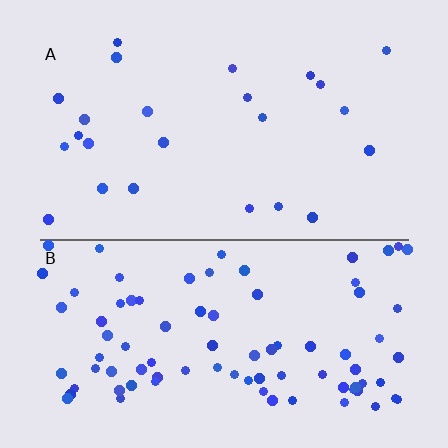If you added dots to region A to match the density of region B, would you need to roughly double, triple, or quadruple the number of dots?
Approximately quadruple.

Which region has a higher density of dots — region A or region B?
B (the bottom).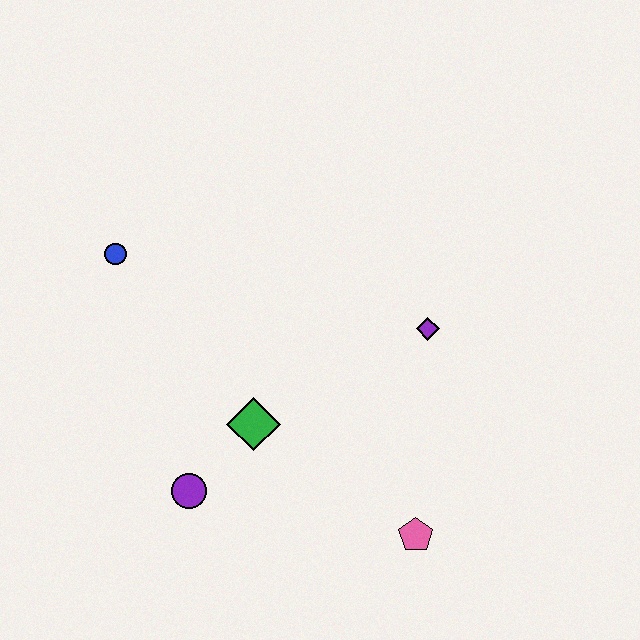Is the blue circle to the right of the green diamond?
No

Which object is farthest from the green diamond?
The blue circle is farthest from the green diamond.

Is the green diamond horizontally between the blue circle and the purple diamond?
Yes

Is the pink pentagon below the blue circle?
Yes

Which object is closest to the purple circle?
The green diamond is closest to the purple circle.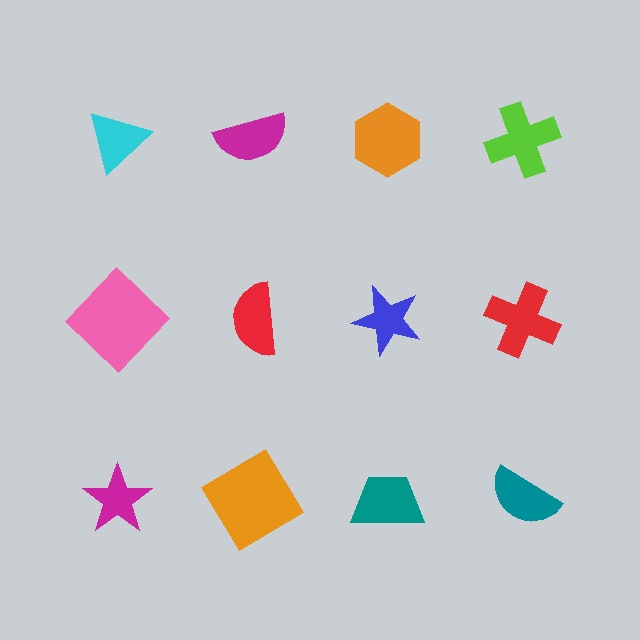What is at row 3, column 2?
An orange diamond.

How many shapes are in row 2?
4 shapes.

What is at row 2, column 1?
A pink diamond.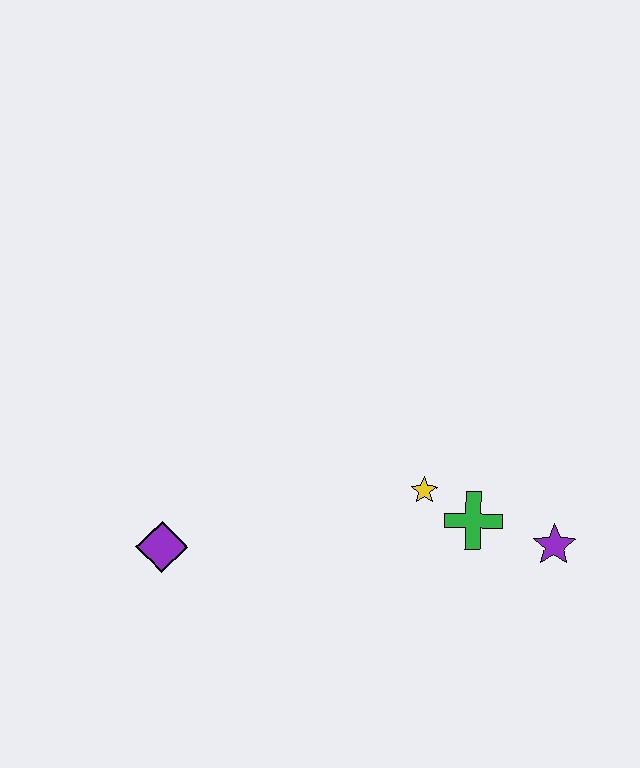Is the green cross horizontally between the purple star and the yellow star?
Yes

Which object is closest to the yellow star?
The green cross is closest to the yellow star.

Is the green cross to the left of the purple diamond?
No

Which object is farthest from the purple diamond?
The purple star is farthest from the purple diamond.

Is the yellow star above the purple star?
Yes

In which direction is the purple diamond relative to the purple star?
The purple diamond is to the left of the purple star.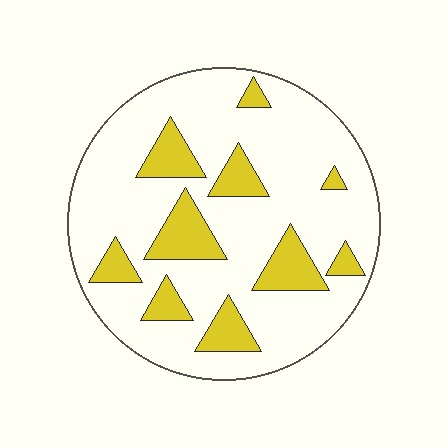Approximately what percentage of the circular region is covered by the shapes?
Approximately 20%.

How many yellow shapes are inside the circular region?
10.